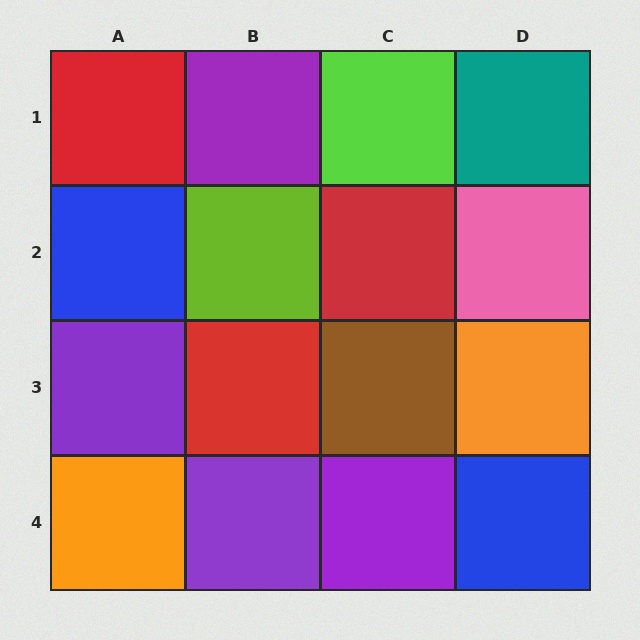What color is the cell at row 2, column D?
Pink.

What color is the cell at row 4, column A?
Orange.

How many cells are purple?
4 cells are purple.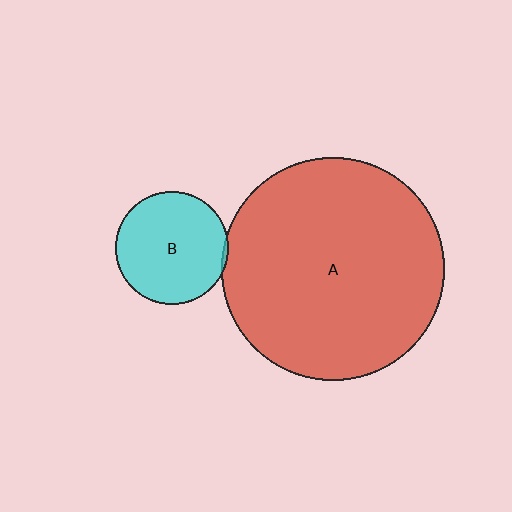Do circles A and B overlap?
Yes.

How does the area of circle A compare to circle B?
Approximately 3.9 times.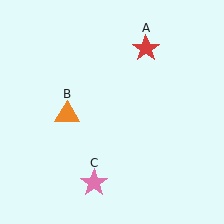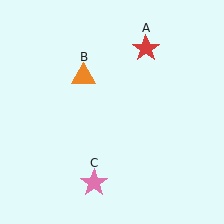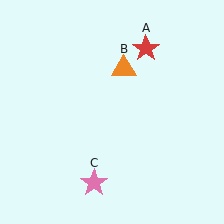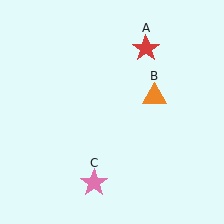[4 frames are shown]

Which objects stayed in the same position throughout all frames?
Red star (object A) and pink star (object C) remained stationary.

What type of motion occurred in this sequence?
The orange triangle (object B) rotated clockwise around the center of the scene.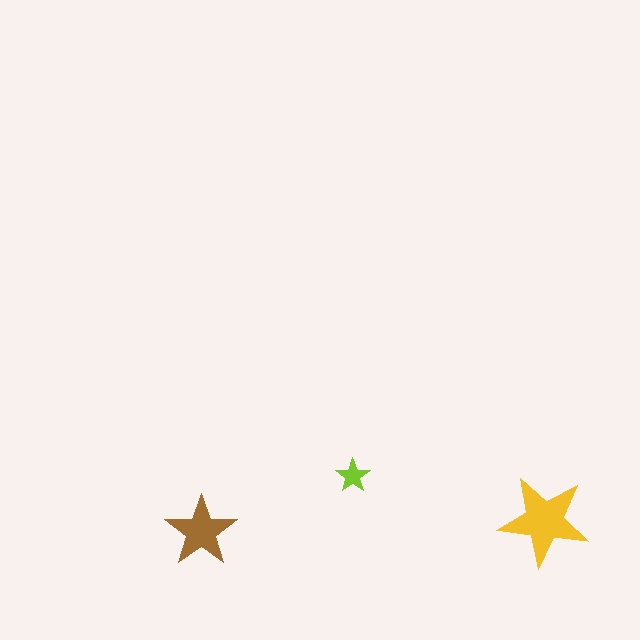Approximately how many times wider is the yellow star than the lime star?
About 2.5 times wider.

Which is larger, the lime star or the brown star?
The brown one.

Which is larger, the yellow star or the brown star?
The yellow one.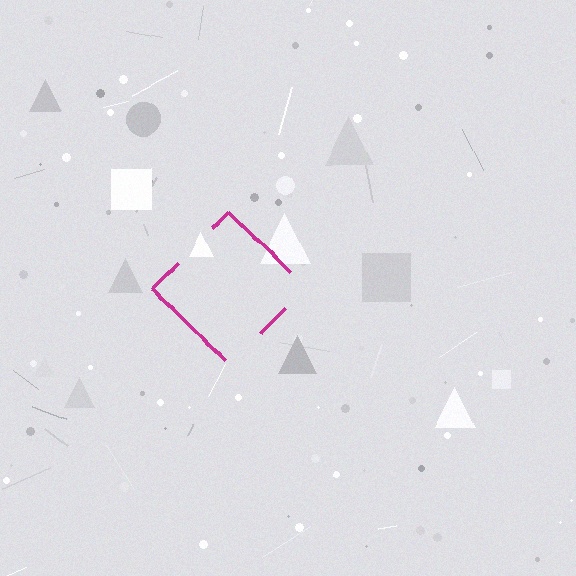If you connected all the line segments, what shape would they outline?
They would outline a diamond.